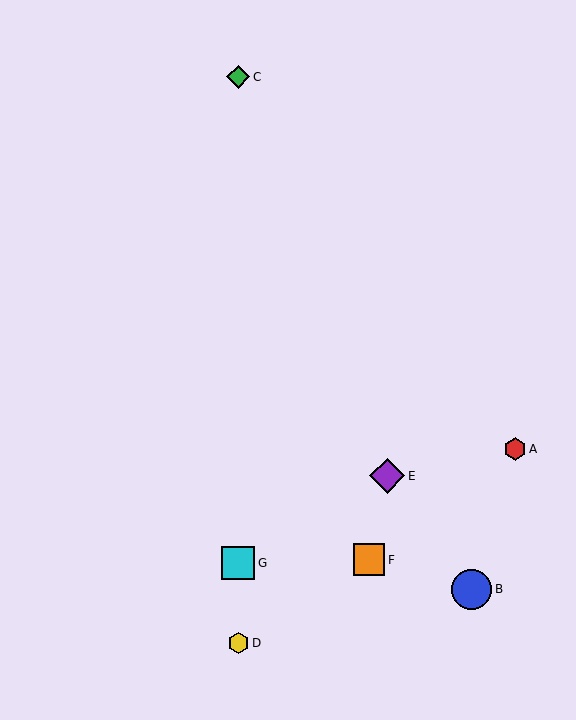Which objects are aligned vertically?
Objects C, D, G are aligned vertically.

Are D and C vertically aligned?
Yes, both are at x≈238.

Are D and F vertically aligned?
No, D is at x≈238 and F is at x≈369.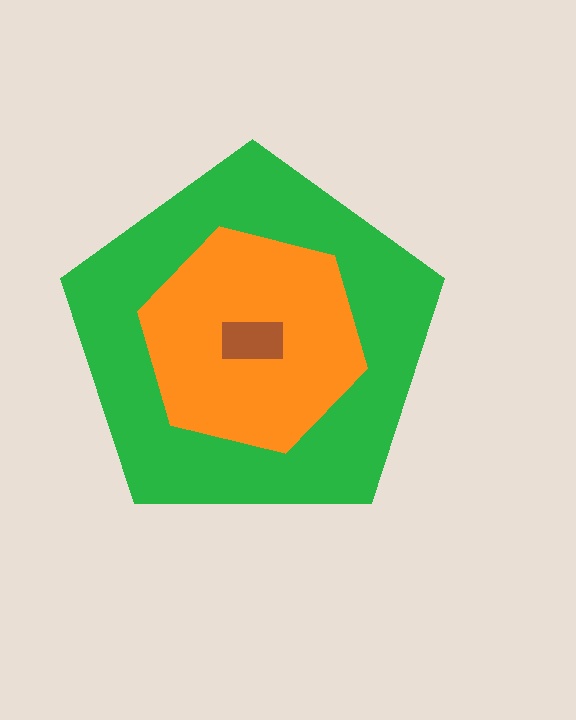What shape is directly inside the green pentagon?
The orange hexagon.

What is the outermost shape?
The green pentagon.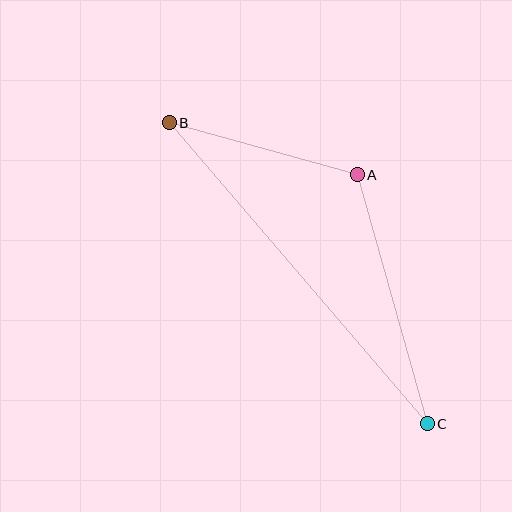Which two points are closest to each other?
Points A and B are closest to each other.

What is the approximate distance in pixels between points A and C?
The distance between A and C is approximately 259 pixels.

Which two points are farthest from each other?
Points B and C are farthest from each other.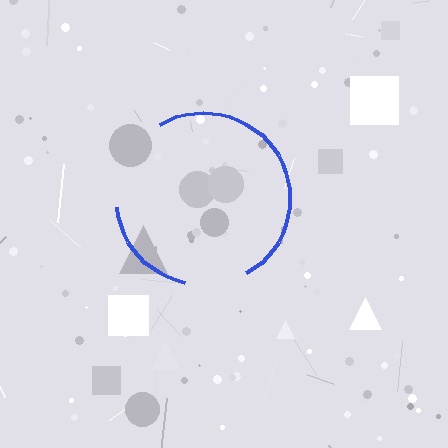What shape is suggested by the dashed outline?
The dashed outline suggests a circle.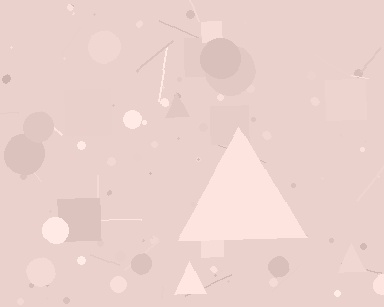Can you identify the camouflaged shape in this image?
The camouflaged shape is a triangle.